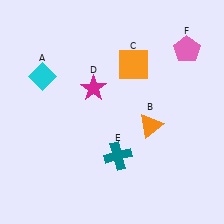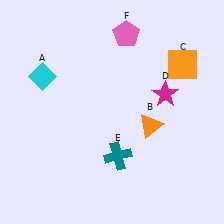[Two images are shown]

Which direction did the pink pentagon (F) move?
The pink pentagon (F) moved left.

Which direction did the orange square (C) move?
The orange square (C) moved right.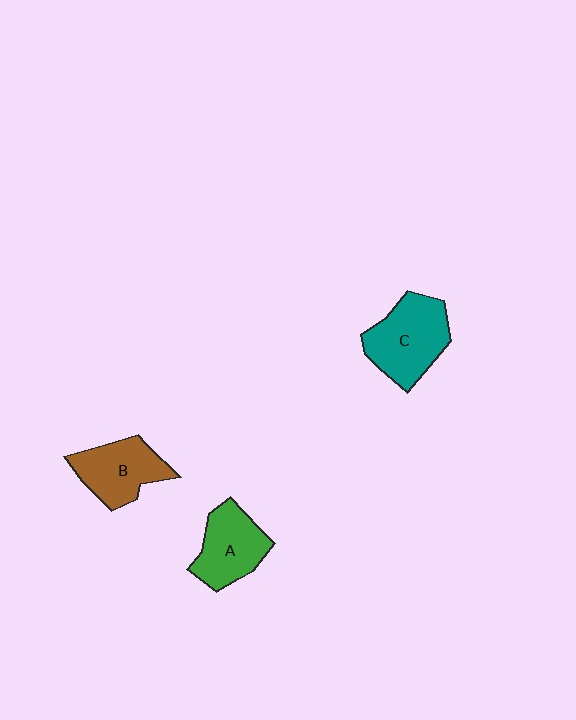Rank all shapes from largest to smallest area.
From largest to smallest: C (teal), B (brown), A (green).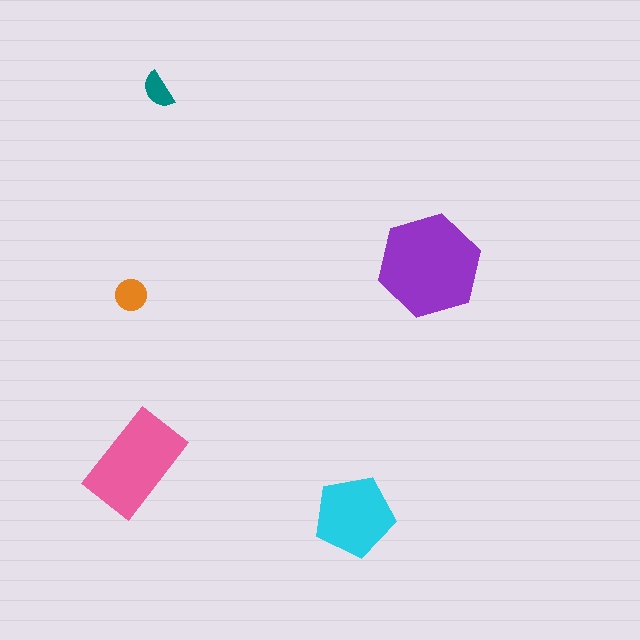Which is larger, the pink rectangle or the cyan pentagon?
The pink rectangle.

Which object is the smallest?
The teal semicircle.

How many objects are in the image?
There are 5 objects in the image.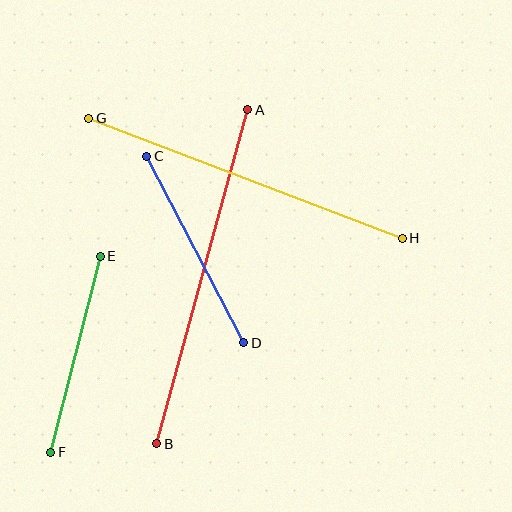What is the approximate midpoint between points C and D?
The midpoint is at approximately (195, 249) pixels.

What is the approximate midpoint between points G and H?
The midpoint is at approximately (246, 178) pixels.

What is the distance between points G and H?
The distance is approximately 336 pixels.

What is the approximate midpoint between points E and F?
The midpoint is at approximately (75, 354) pixels.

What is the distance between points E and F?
The distance is approximately 202 pixels.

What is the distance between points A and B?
The distance is approximately 346 pixels.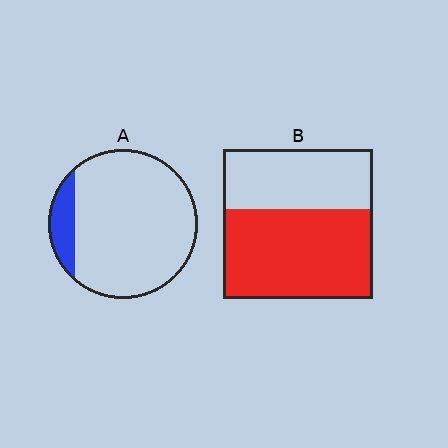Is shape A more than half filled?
No.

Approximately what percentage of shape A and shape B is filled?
A is approximately 10% and B is approximately 60%.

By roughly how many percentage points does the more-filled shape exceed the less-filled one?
By roughly 50 percentage points (B over A).